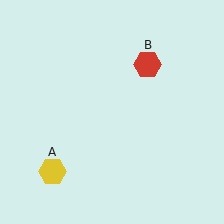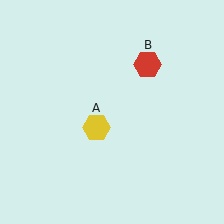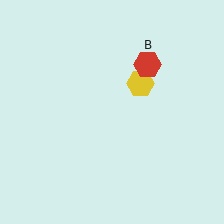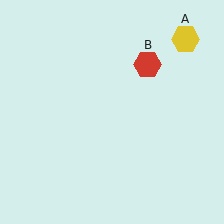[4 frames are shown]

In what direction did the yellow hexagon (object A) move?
The yellow hexagon (object A) moved up and to the right.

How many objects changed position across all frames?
1 object changed position: yellow hexagon (object A).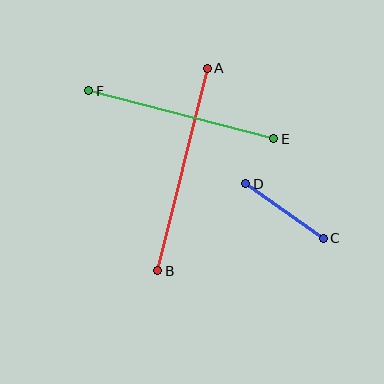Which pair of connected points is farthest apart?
Points A and B are farthest apart.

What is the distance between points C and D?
The distance is approximately 95 pixels.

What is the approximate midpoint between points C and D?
The midpoint is at approximately (285, 211) pixels.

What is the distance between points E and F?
The distance is approximately 191 pixels.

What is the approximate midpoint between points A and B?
The midpoint is at approximately (183, 170) pixels.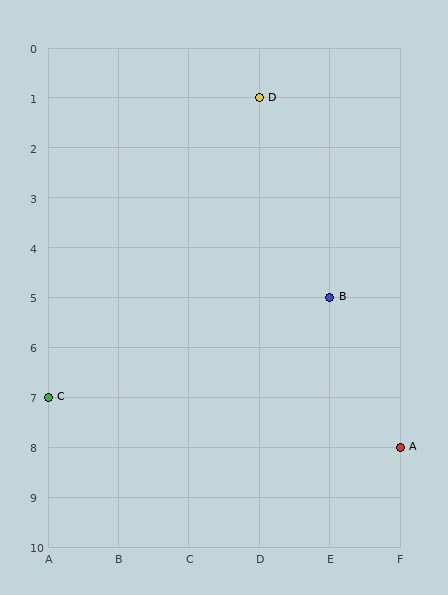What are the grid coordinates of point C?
Point C is at grid coordinates (A, 7).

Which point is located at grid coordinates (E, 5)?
Point B is at (E, 5).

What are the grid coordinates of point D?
Point D is at grid coordinates (D, 1).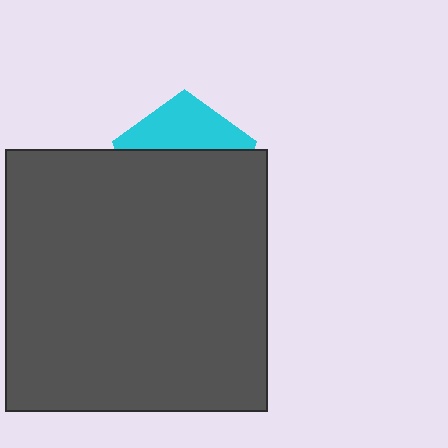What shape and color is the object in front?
The object in front is a dark gray square.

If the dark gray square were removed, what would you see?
You would see the complete cyan pentagon.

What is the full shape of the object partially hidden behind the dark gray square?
The partially hidden object is a cyan pentagon.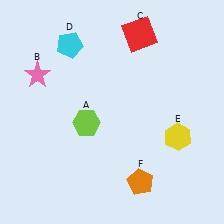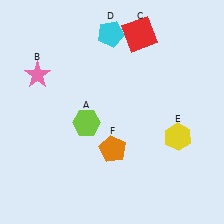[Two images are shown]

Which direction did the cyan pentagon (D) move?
The cyan pentagon (D) moved right.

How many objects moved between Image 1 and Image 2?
2 objects moved between the two images.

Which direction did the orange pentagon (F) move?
The orange pentagon (F) moved up.